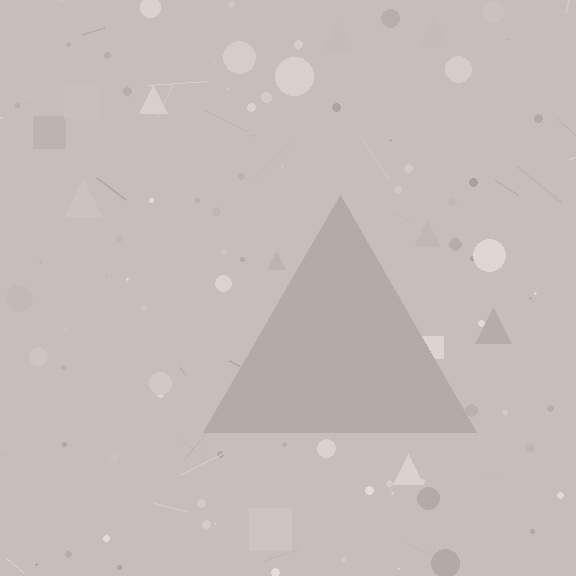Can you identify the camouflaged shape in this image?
The camouflaged shape is a triangle.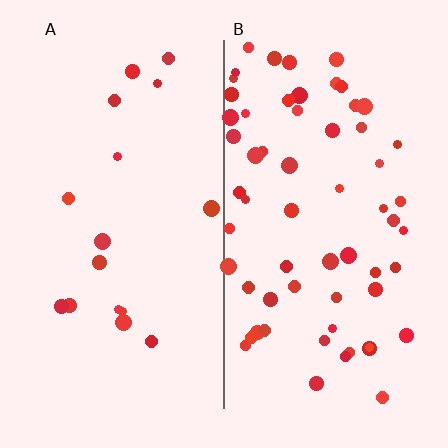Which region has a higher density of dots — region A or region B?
B (the right).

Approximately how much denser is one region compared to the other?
Approximately 3.8× — region B over region A.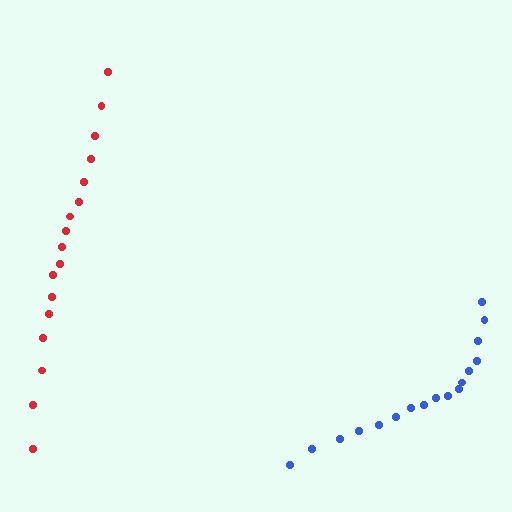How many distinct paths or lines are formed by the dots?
There are 2 distinct paths.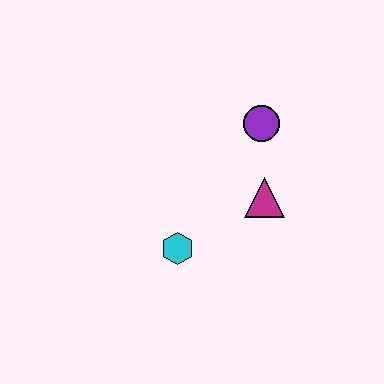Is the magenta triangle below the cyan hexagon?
No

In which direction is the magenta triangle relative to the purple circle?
The magenta triangle is below the purple circle.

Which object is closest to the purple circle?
The magenta triangle is closest to the purple circle.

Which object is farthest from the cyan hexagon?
The purple circle is farthest from the cyan hexagon.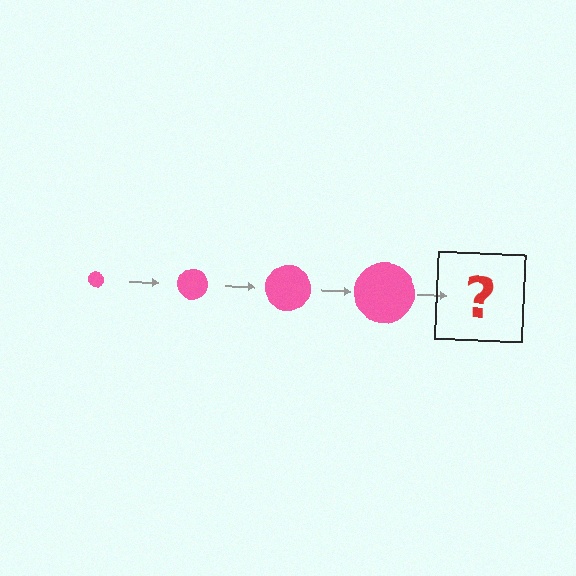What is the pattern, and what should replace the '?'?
The pattern is that the circle gets progressively larger each step. The '?' should be a pink circle, larger than the previous one.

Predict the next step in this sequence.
The next step is a pink circle, larger than the previous one.